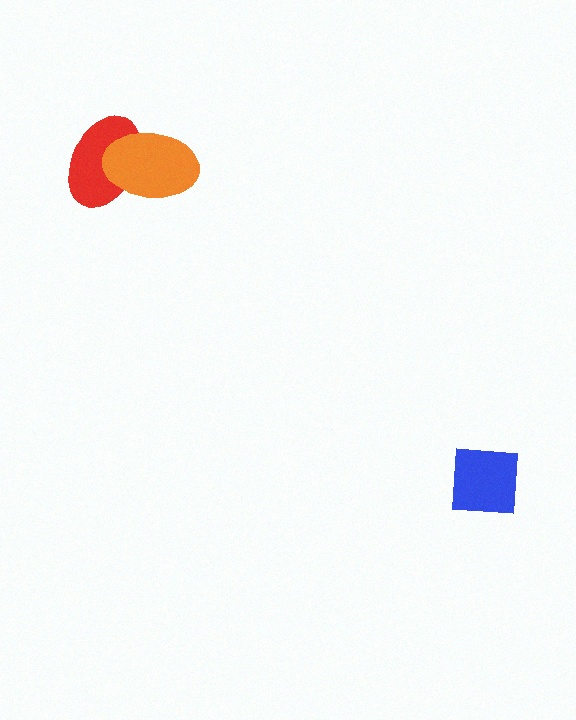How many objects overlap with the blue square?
0 objects overlap with the blue square.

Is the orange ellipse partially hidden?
No, no other shape covers it.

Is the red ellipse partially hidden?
Yes, it is partially covered by another shape.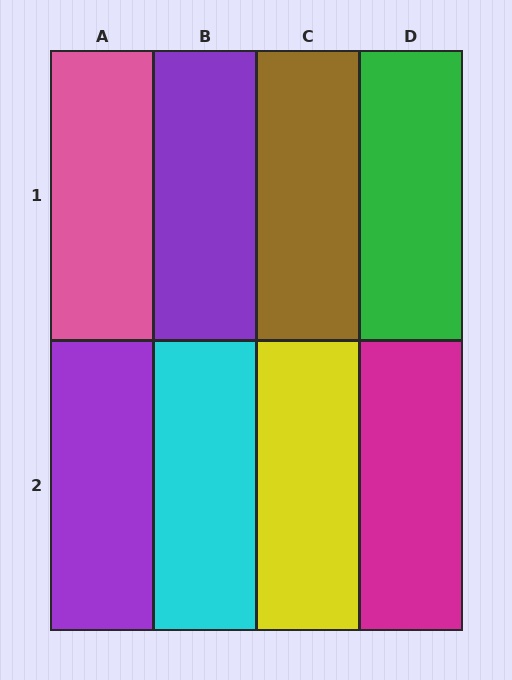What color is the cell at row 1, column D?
Green.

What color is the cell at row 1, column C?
Brown.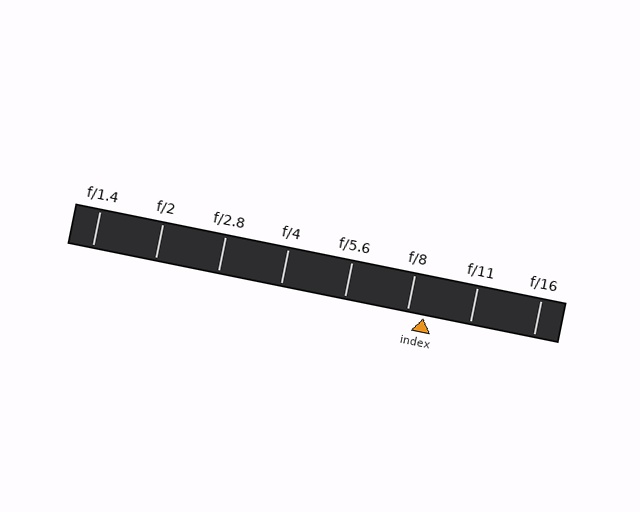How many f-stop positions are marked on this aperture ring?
There are 8 f-stop positions marked.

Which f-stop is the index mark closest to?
The index mark is closest to f/8.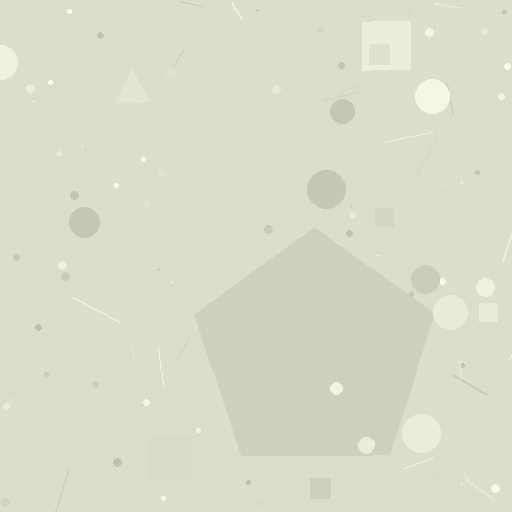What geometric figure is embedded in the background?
A pentagon is embedded in the background.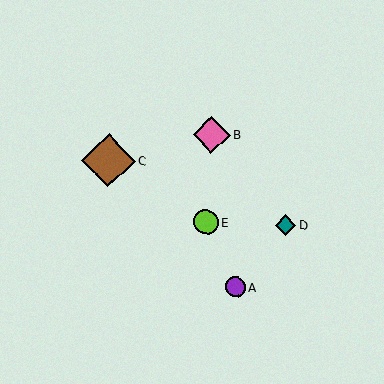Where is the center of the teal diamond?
The center of the teal diamond is at (285, 225).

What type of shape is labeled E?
Shape E is a lime circle.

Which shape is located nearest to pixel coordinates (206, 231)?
The lime circle (labeled E) at (206, 222) is nearest to that location.